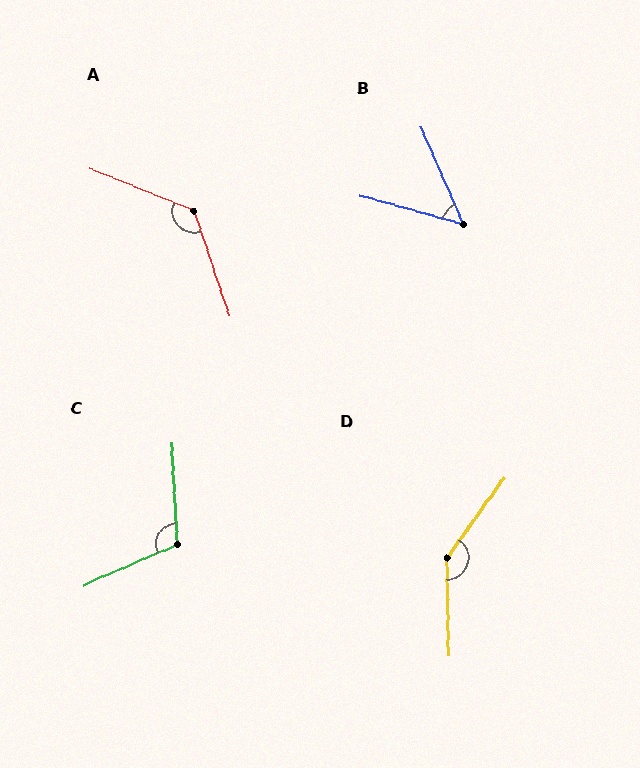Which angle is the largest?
D, at approximately 143 degrees.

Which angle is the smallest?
B, at approximately 50 degrees.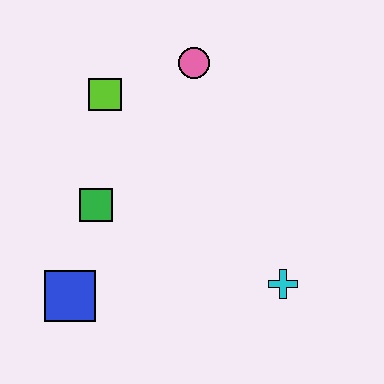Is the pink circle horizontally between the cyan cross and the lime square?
Yes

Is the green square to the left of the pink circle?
Yes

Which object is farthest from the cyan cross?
The lime square is farthest from the cyan cross.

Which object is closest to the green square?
The blue square is closest to the green square.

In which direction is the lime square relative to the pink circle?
The lime square is to the left of the pink circle.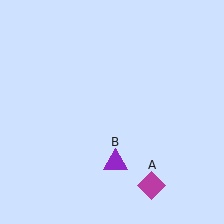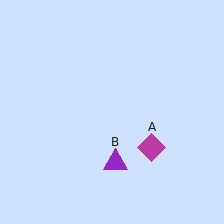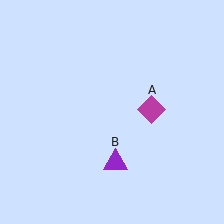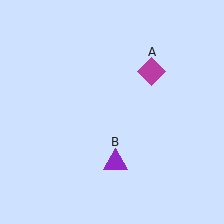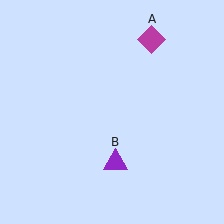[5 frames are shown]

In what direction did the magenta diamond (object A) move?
The magenta diamond (object A) moved up.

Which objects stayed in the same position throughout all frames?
Purple triangle (object B) remained stationary.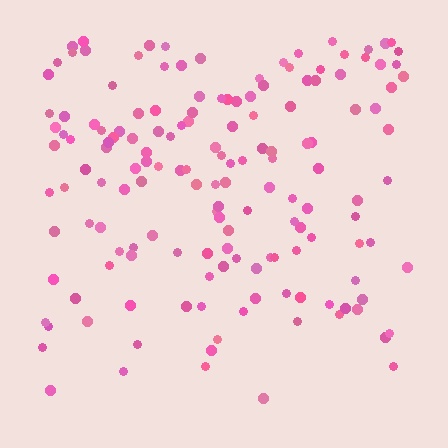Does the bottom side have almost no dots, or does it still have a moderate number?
Still a moderate number, just noticeably fewer than the top.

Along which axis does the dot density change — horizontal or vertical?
Vertical.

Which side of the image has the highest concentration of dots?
The top.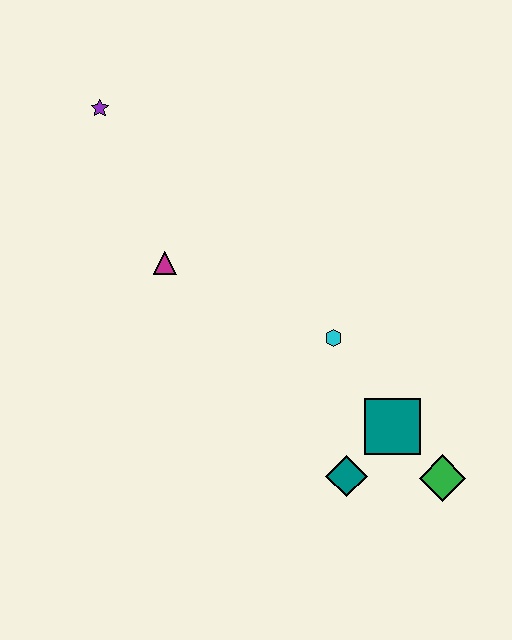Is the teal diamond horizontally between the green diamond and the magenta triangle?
Yes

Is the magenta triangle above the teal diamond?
Yes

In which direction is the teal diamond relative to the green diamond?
The teal diamond is to the left of the green diamond.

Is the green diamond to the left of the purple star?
No